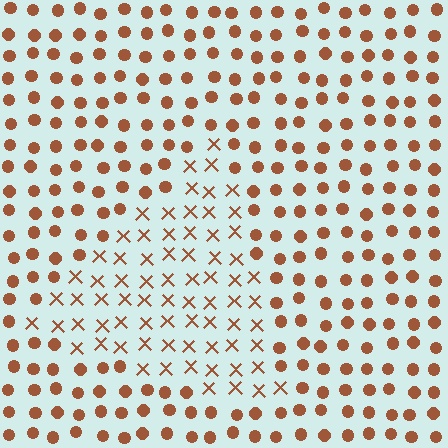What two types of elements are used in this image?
The image uses X marks inside the triangle region and circles outside it.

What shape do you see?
I see a triangle.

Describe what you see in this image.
The image is filled with small brown elements arranged in a uniform grid. A triangle-shaped region contains X marks, while the surrounding area contains circles. The boundary is defined purely by the change in element shape.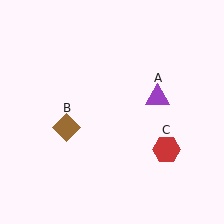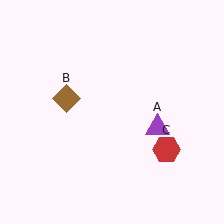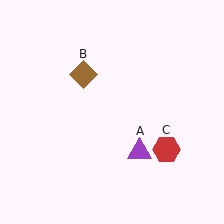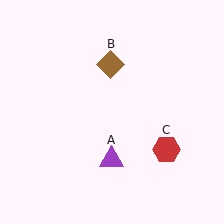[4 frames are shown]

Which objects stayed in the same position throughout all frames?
Red hexagon (object C) remained stationary.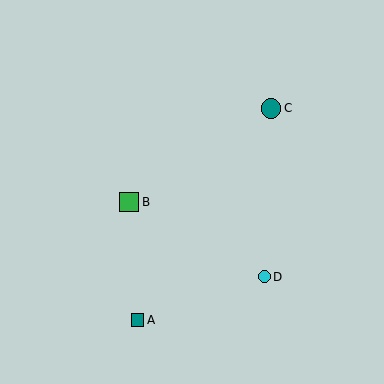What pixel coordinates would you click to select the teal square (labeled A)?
Click at (137, 320) to select the teal square A.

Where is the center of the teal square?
The center of the teal square is at (137, 320).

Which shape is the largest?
The green square (labeled B) is the largest.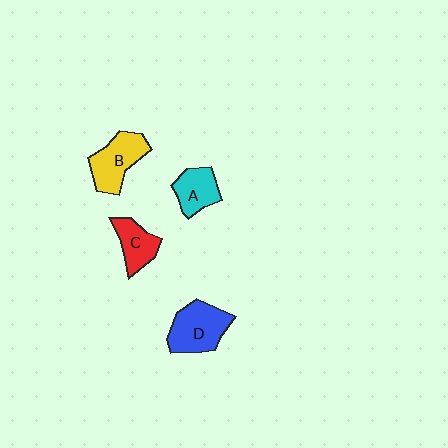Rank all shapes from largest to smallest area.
From largest to smallest: D (blue), B (yellow), A (cyan), C (red).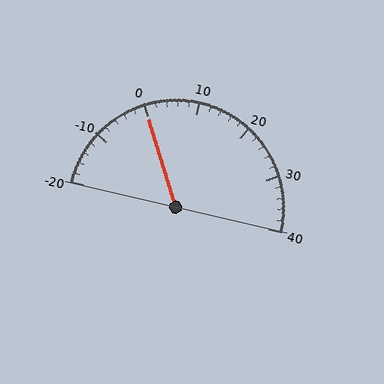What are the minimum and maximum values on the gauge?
The gauge ranges from -20 to 40.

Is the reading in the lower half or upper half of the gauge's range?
The reading is in the lower half of the range (-20 to 40).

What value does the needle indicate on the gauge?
The needle indicates approximately 0.